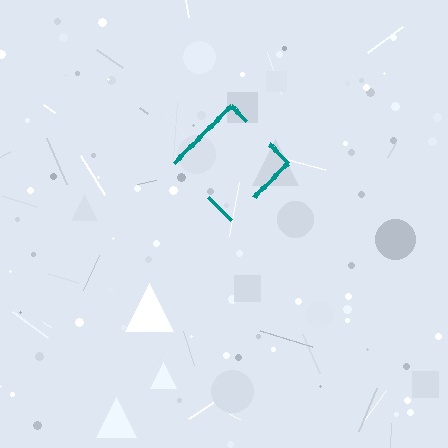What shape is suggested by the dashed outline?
The dashed outline suggests a diamond.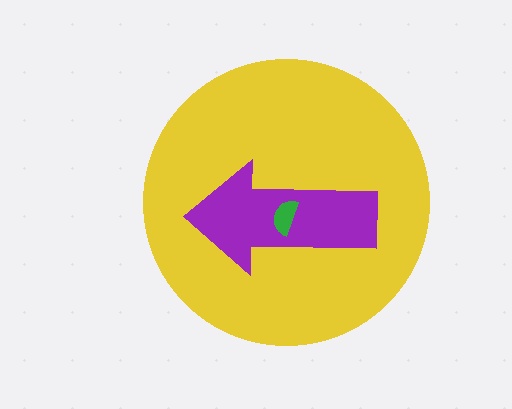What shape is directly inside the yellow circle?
The purple arrow.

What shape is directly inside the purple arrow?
The green semicircle.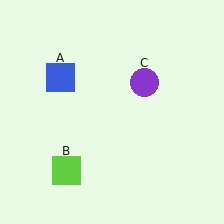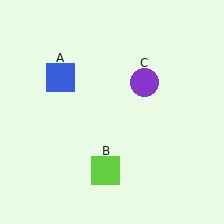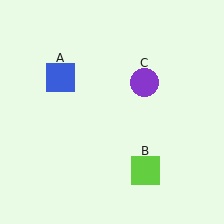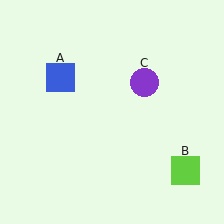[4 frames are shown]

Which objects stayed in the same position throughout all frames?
Blue square (object A) and purple circle (object C) remained stationary.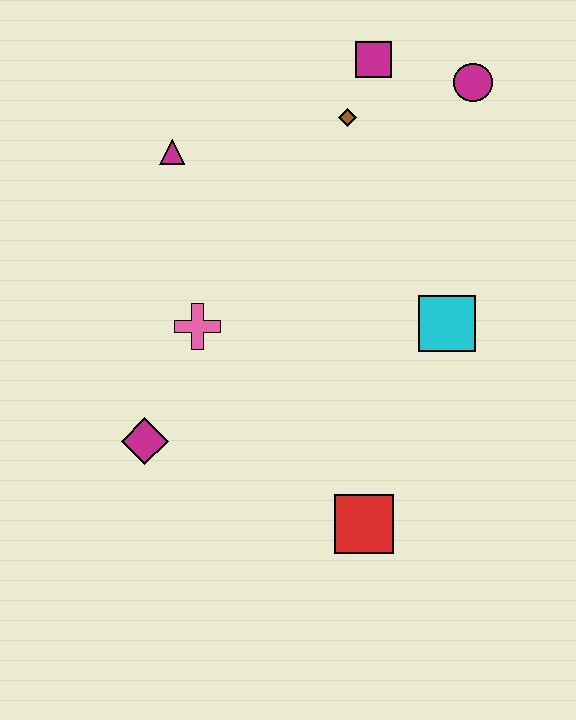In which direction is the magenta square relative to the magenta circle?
The magenta square is to the left of the magenta circle.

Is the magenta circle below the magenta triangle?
No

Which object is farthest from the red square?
The magenta square is farthest from the red square.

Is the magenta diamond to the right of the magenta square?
No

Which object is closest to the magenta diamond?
The pink cross is closest to the magenta diamond.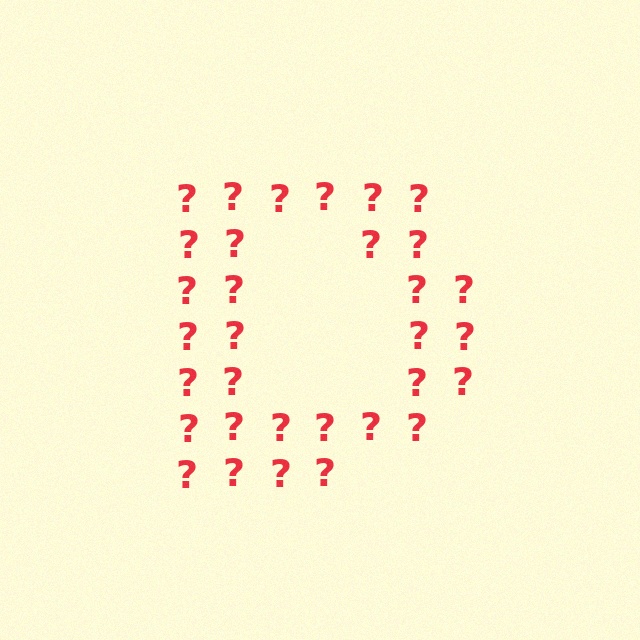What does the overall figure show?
The overall figure shows the letter D.